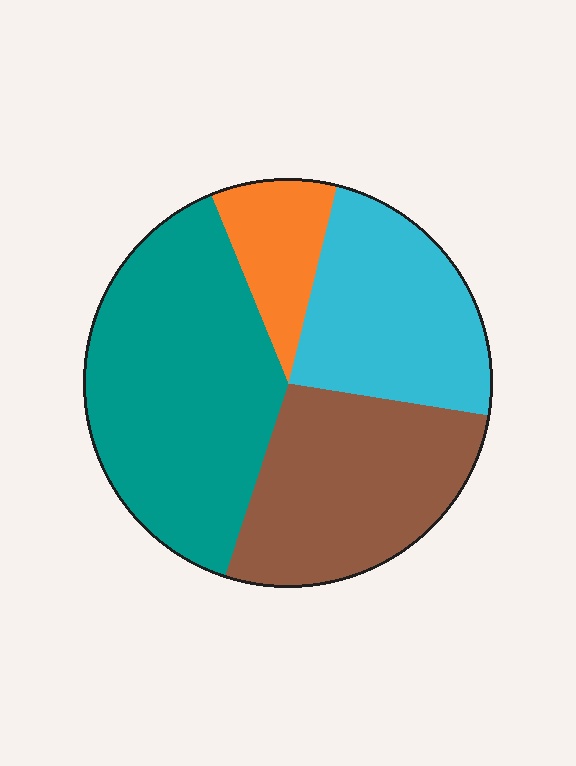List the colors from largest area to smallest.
From largest to smallest: teal, brown, cyan, orange.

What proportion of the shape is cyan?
Cyan covers about 25% of the shape.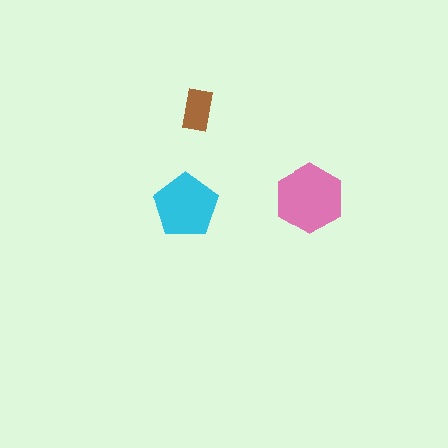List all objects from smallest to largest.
The brown rectangle, the cyan pentagon, the pink hexagon.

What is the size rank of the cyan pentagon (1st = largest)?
2nd.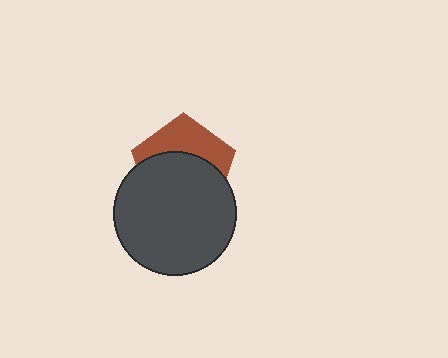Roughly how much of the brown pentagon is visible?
A small part of it is visible (roughly 40%).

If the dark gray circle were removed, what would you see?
You would see the complete brown pentagon.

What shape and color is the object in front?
The object in front is a dark gray circle.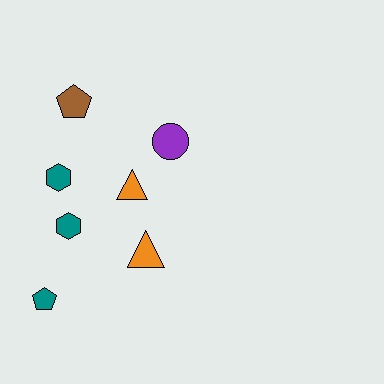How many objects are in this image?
There are 7 objects.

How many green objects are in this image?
There are no green objects.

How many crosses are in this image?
There are no crosses.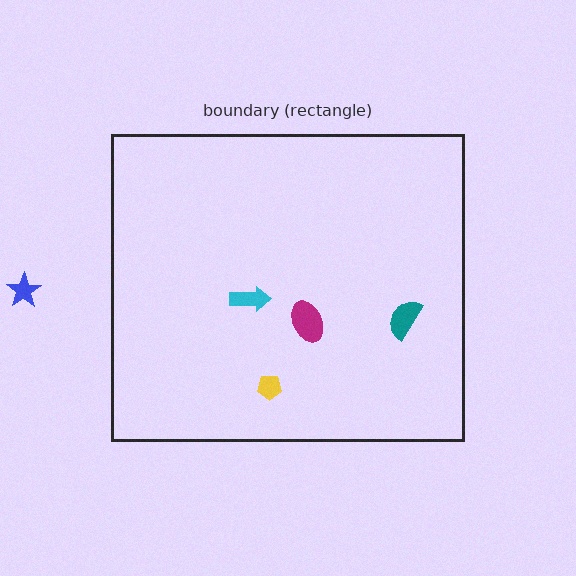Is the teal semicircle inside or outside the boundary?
Inside.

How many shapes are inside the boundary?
4 inside, 1 outside.